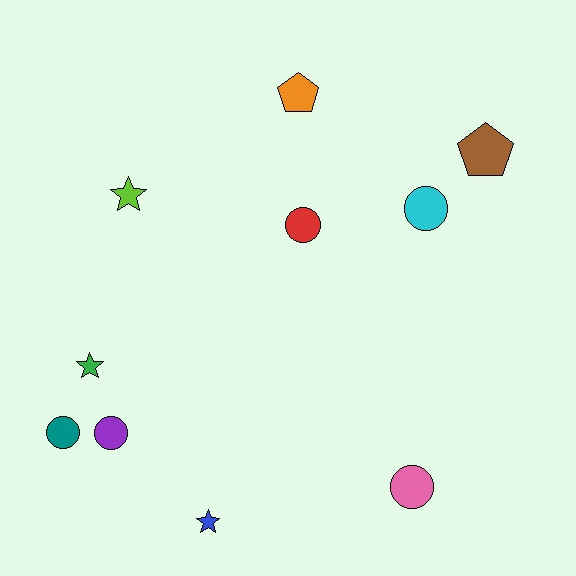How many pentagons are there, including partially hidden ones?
There are 2 pentagons.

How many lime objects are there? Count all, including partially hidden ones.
There is 1 lime object.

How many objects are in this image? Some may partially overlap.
There are 10 objects.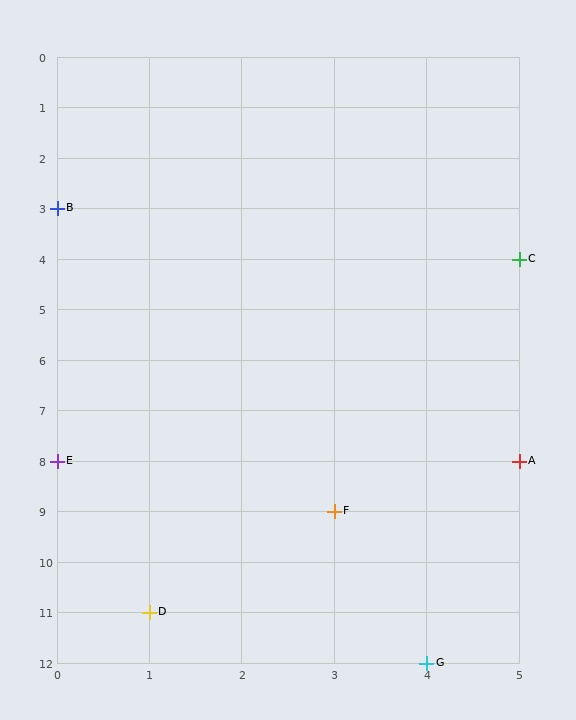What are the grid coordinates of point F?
Point F is at grid coordinates (3, 9).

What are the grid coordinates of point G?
Point G is at grid coordinates (4, 12).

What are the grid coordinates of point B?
Point B is at grid coordinates (0, 3).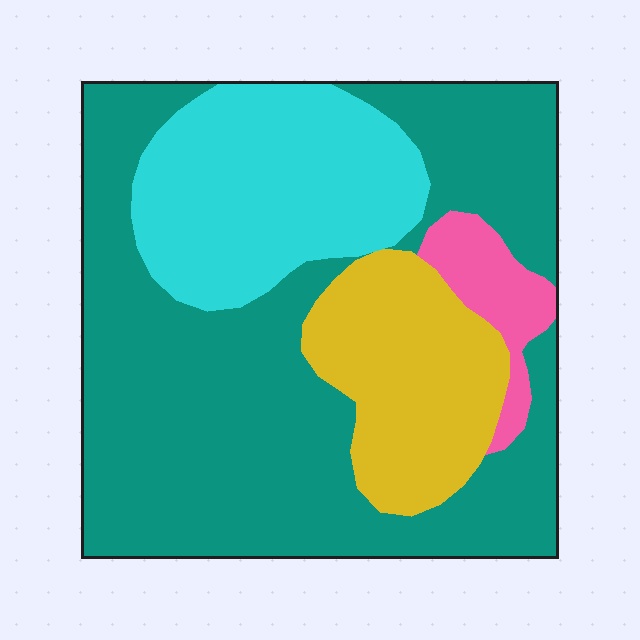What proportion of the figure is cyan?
Cyan takes up less than a quarter of the figure.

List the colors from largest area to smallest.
From largest to smallest: teal, cyan, yellow, pink.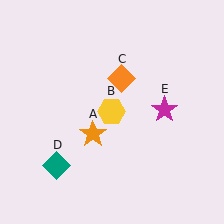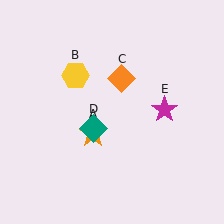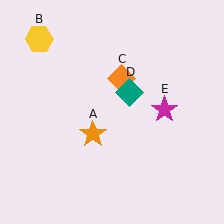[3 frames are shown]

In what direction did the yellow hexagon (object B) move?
The yellow hexagon (object B) moved up and to the left.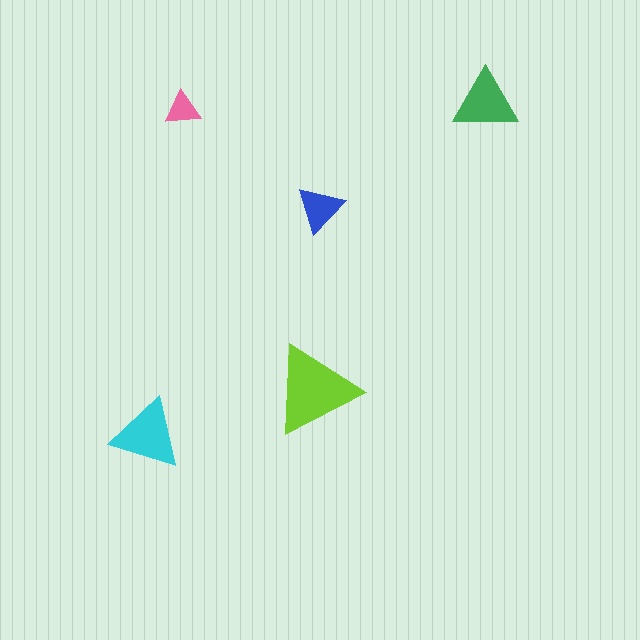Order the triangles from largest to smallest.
the lime one, the cyan one, the green one, the blue one, the pink one.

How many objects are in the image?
There are 5 objects in the image.